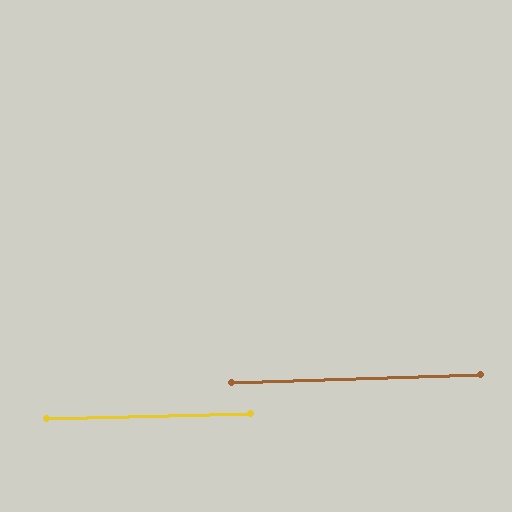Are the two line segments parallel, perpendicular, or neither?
Parallel — their directions differ by only 0.3°.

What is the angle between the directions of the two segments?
Approximately 0 degrees.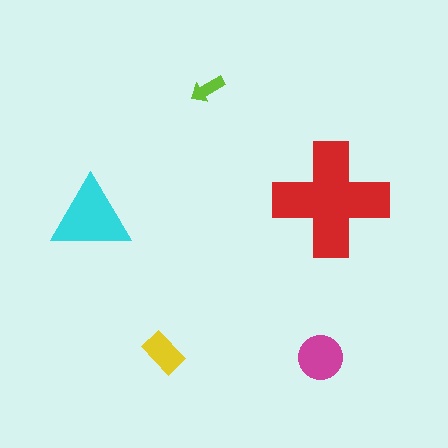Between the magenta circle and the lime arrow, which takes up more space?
The magenta circle.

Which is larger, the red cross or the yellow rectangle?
The red cross.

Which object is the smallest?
The lime arrow.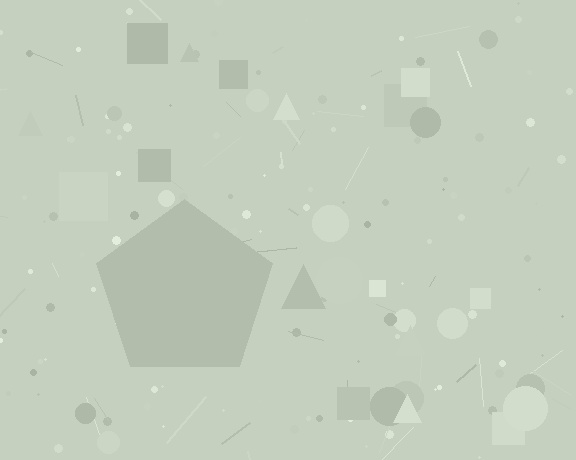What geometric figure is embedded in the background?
A pentagon is embedded in the background.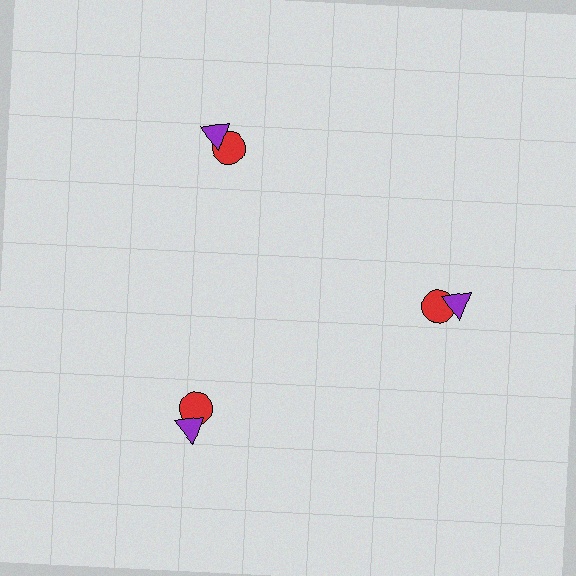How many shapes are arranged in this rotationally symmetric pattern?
There are 6 shapes, arranged in 3 groups of 2.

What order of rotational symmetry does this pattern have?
This pattern has 3-fold rotational symmetry.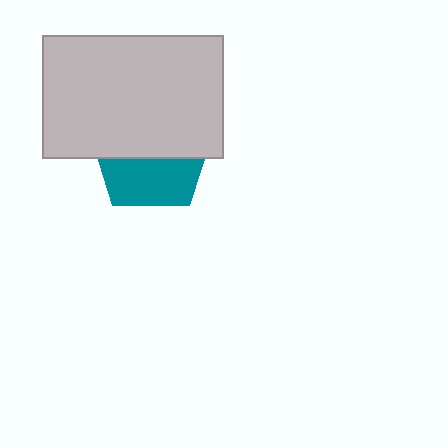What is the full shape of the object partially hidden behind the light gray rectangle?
The partially hidden object is a teal pentagon.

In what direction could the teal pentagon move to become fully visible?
The teal pentagon could move down. That would shift it out from behind the light gray rectangle entirely.